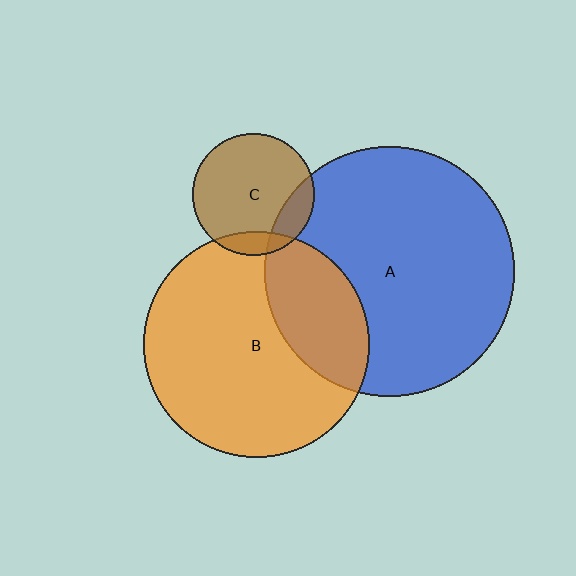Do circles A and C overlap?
Yes.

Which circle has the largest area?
Circle A (blue).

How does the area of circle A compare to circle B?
Approximately 1.2 times.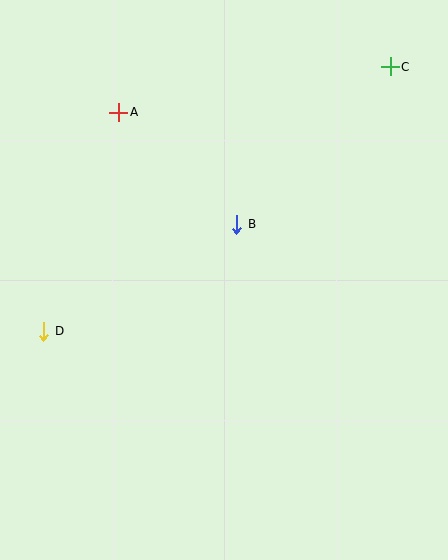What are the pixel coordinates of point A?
Point A is at (119, 112).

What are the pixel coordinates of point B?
Point B is at (237, 224).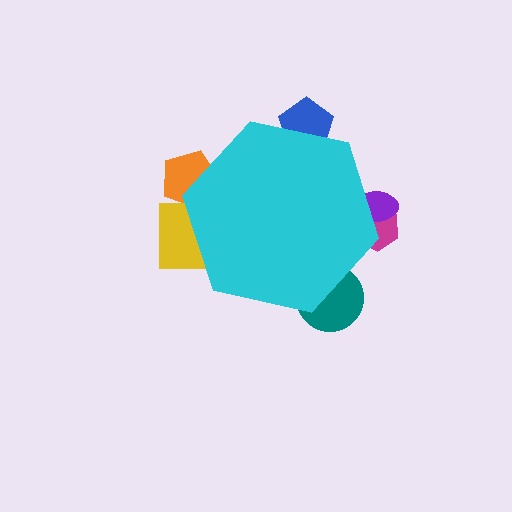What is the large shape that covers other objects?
A cyan hexagon.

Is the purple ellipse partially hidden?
Yes, the purple ellipse is partially hidden behind the cyan hexagon.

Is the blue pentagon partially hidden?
Yes, the blue pentagon is partially hidden behind the cyan hexagon.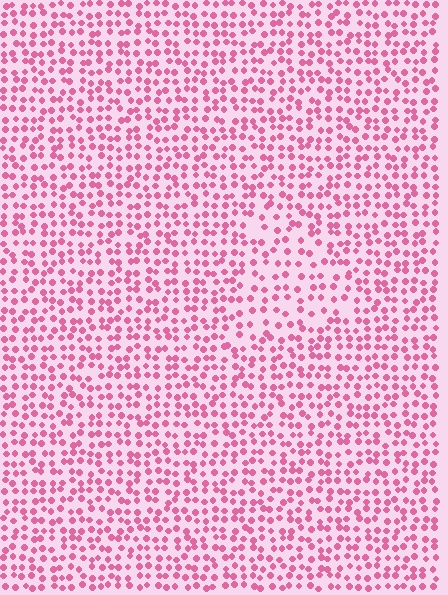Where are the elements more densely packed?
The elements are more densely packed outside the triangle boundary.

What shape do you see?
I see a triangle.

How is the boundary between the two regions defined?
The boundary is defined by a change in element density (approximately 1.5x ratio). All elements are the same color, size, and shape.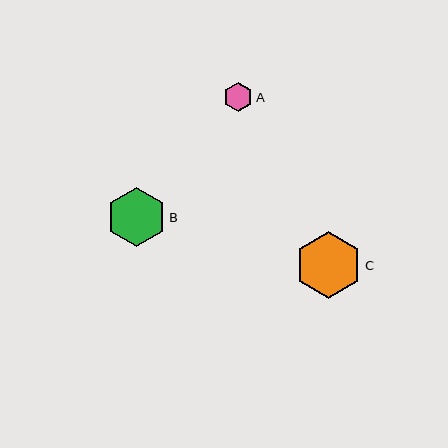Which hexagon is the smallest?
Hexagon A is the smallest with a size of approximately 29 pixels.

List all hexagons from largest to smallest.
From largest to smallest: C, B, A.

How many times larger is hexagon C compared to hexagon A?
Hexagon C is approximately 2.3 times the size of hexagon A.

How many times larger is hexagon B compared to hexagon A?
Hexagon B is approximately 2.0 times the size of hexagon A.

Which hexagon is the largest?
Hexagon C is the largest with a size of approximately 67 pixels.